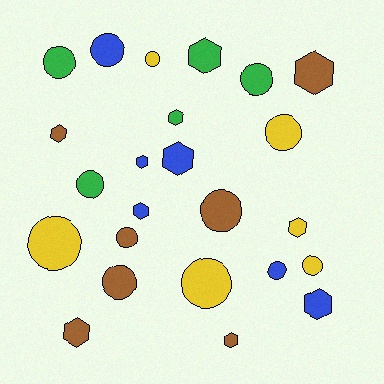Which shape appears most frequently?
Circle, with 13 objects.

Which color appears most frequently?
Brown, with 7 objects.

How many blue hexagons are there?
There are 4 blue hexagons.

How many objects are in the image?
There are 24 objects.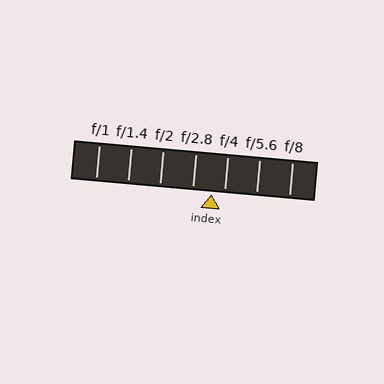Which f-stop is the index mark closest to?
The index mark is closest to f/4.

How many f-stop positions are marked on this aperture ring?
There are 7 f-stop positions marked.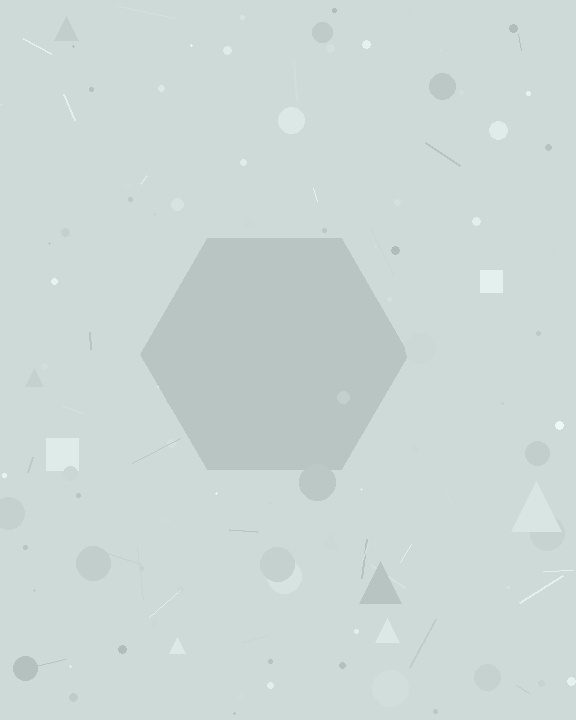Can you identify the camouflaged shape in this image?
The camouflaged shape is a hexagon.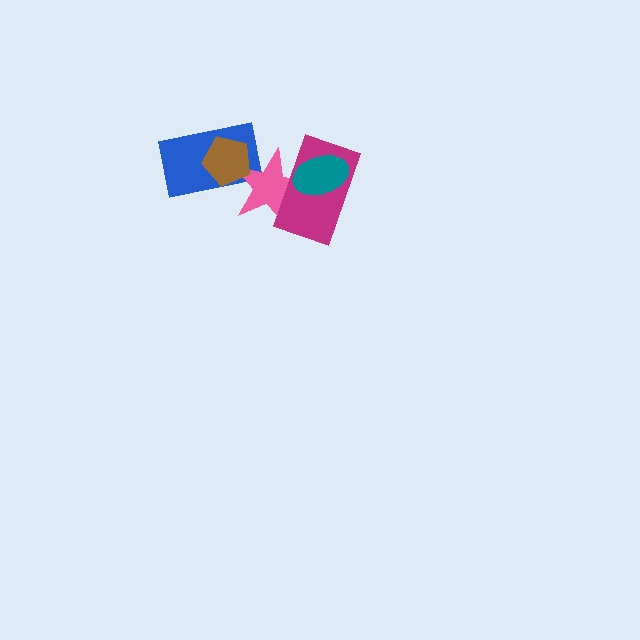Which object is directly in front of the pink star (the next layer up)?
The magenta rectangle is directly in front of the pink star.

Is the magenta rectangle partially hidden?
Yes, it is partially covered by another shape.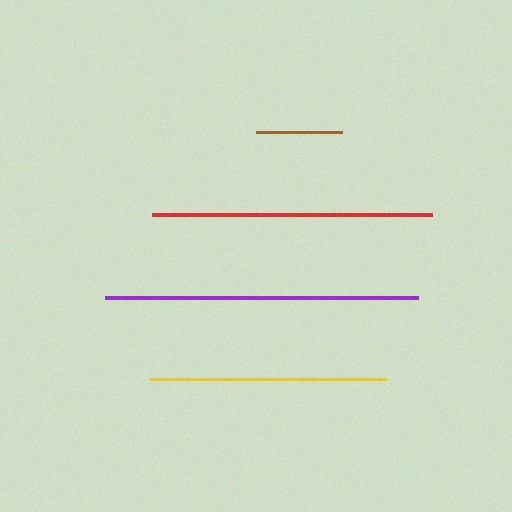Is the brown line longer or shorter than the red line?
The red line is longer than the brown line.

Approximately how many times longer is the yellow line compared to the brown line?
The yellow line is approximately 2.7 times the length of the brown line.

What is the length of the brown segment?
The brown segment is approximately 86 pixels long.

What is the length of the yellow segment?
The yellow segment is approximately 236 pixels long.